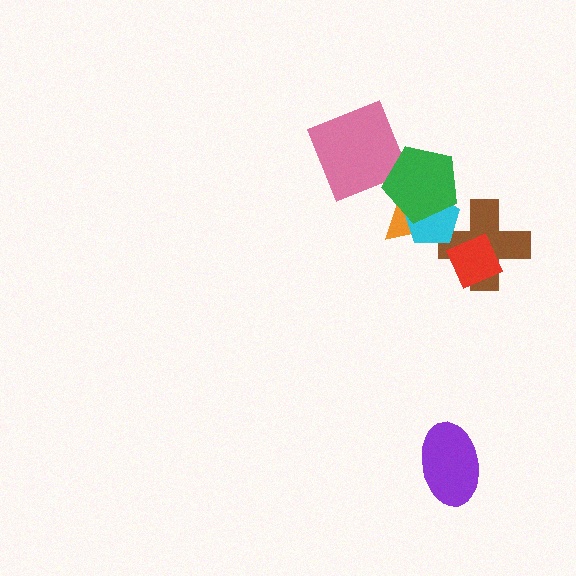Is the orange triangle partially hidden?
Yes, it is partially covered by another shape.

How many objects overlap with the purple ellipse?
0 objects overlap with the purple ellipse.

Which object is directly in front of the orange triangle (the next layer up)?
The cyan pentagon is directly in front of the orange triangle.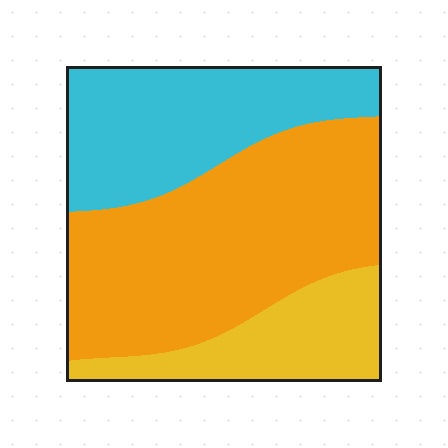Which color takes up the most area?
Orange, at roughly 50%.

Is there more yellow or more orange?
Orange.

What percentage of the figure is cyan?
Cyan covers roughly 30% of the figure.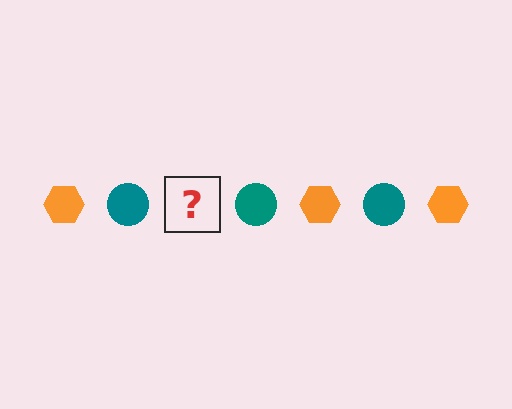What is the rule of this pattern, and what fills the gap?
The rule is that the pattern alternates between orange hexagon and teal circle. The gap should be filled with an orange hexagon.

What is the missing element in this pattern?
The missing element is an orange hexagon.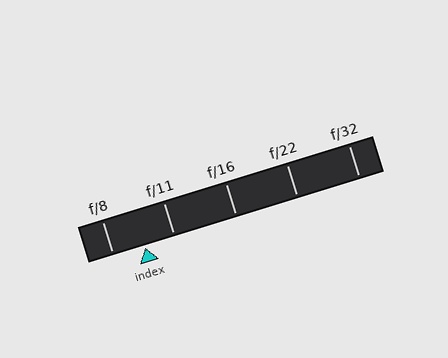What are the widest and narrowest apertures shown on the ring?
The widest aperture shown is f/8 and the narrowest is f/32.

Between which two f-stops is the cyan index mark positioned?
The index mark is between f/8 and f/11.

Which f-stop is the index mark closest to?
The index mark is closest to f/11.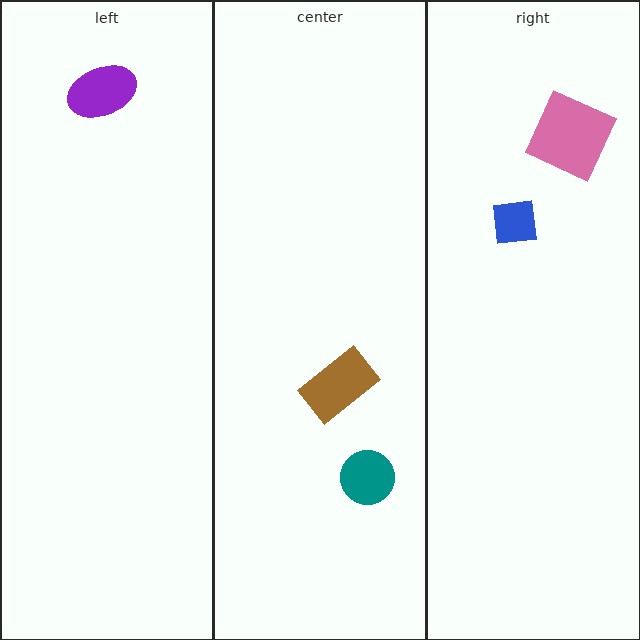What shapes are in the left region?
The purple ellipse.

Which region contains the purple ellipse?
The left region.